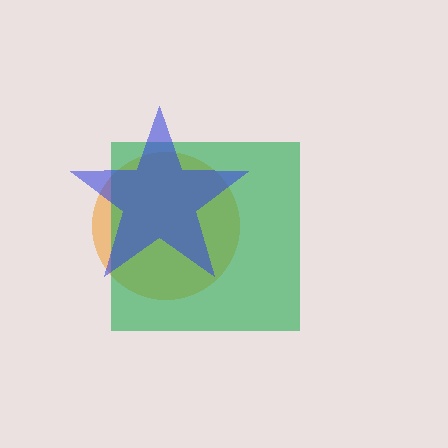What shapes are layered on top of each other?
The layered shapes are: an orange circle, a green square, a blue star.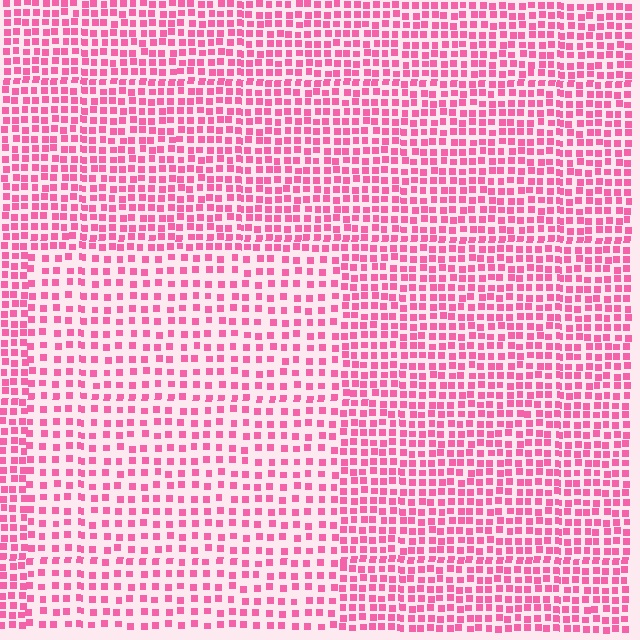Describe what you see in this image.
The image contains small pink elements arranged at two different densities. A rectangle-shaped region is visible where the elements are less densely packed than the surrounding area.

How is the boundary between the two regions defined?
The boundary is defined by a change in element density (approximately 1.7x ratio). All elements are the same color, size, and shape.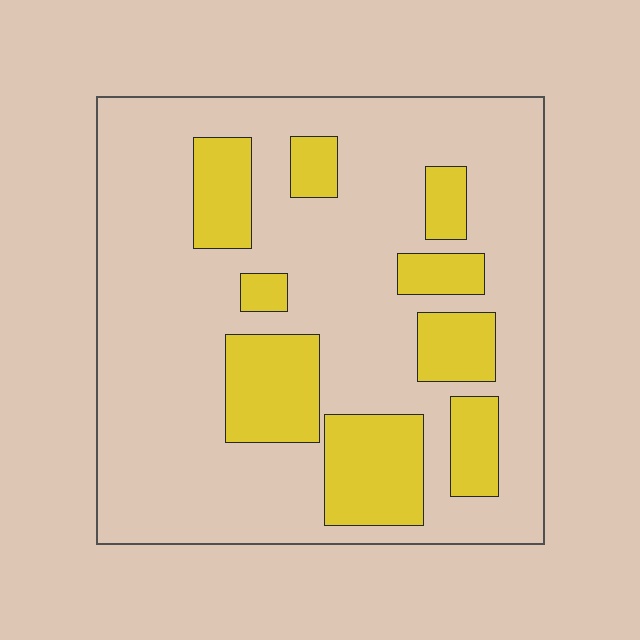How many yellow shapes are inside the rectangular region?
9.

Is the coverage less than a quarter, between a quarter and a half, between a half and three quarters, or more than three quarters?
Less than a quarter.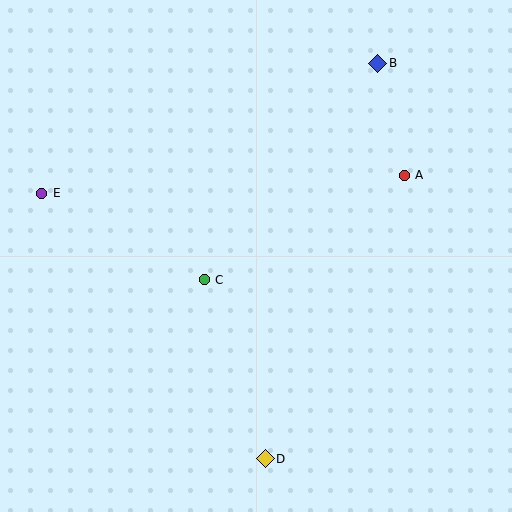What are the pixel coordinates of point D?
Point D is at (265, 459).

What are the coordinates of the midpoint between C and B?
The midpoint between C and B is at (291, 171).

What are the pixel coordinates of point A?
Point A is at (404, 175).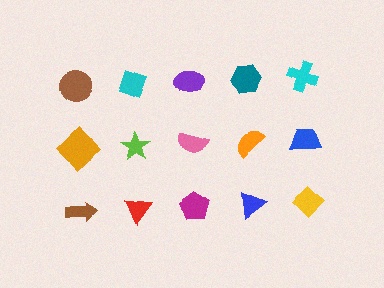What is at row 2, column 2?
A lime star.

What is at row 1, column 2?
A cyan diamond.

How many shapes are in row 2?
5 shapes.